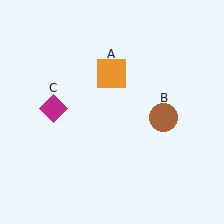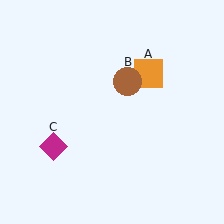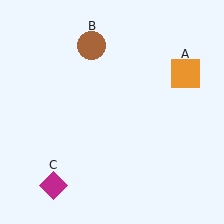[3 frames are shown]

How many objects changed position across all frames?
3 objects changed position: orange square (object A), brown circle (object B), magenta diamond (object C).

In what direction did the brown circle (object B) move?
The brown circle (object B) moved up and to the left.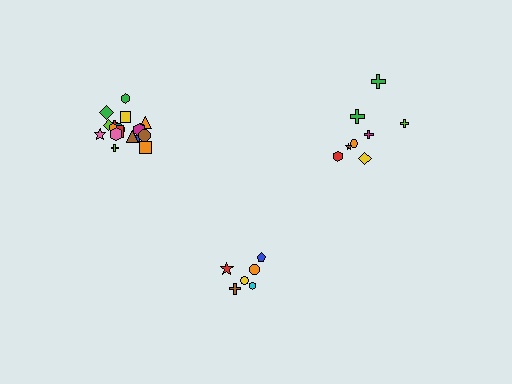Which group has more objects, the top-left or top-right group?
The top-left group.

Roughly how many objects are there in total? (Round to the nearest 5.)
Roughly 30 objects in total.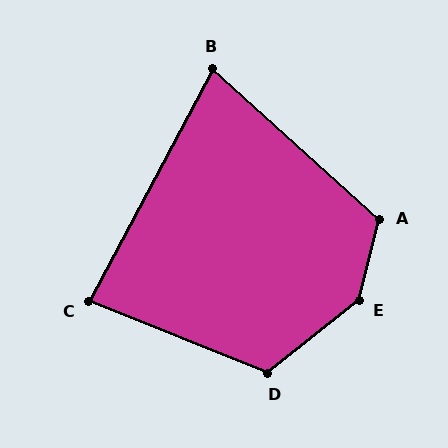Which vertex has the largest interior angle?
E, at approximately 142 degrees.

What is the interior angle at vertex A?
Approximately 118 degrees (obtuse).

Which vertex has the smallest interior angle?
B, at approximately 76 degrees.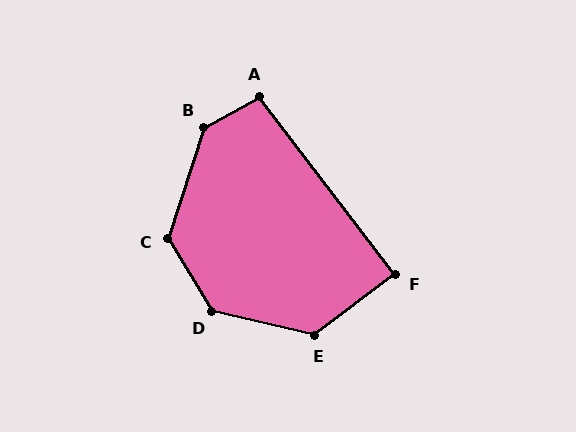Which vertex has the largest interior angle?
B, at approximately 136 degrees.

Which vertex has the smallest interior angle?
F, at approximately 89 degrees.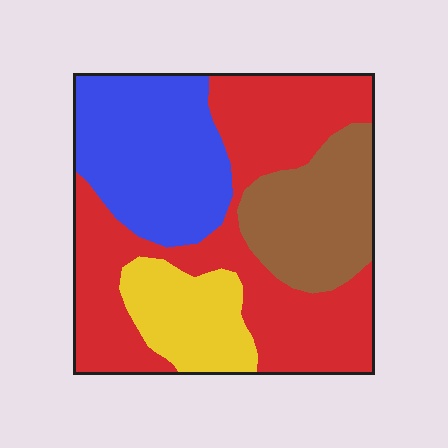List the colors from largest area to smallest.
From largest to smallest: red, blue, brown, yellow.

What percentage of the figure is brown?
Brown takes up about one sixth (1/6) of the figure.